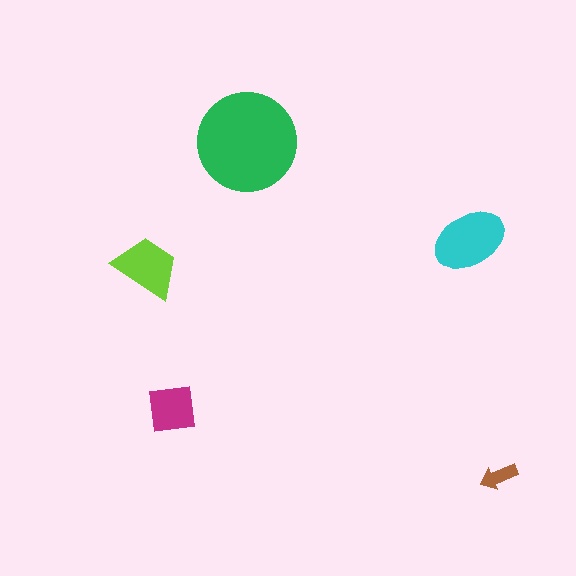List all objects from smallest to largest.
The brown arrow, the magenta square, the lime trapezoid, the cyan ellipse, the green circle.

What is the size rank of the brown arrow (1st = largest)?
5th.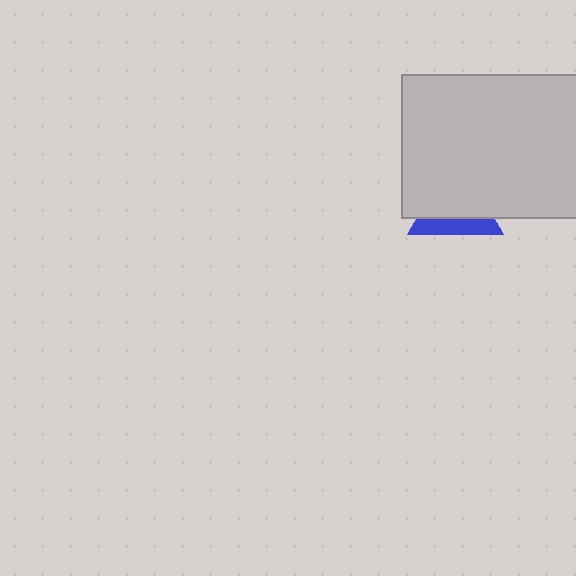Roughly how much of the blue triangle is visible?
A small part of it is visible (roughly 34%).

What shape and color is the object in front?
The object in front is a light gray rectangle.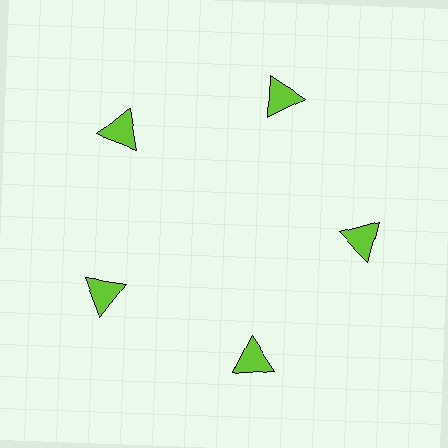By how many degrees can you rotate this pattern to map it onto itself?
The pattern maps onto itself every 72 degrees of rotation.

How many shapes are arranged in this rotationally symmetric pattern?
There are 5 shapes, arranged in 5 groups of 1.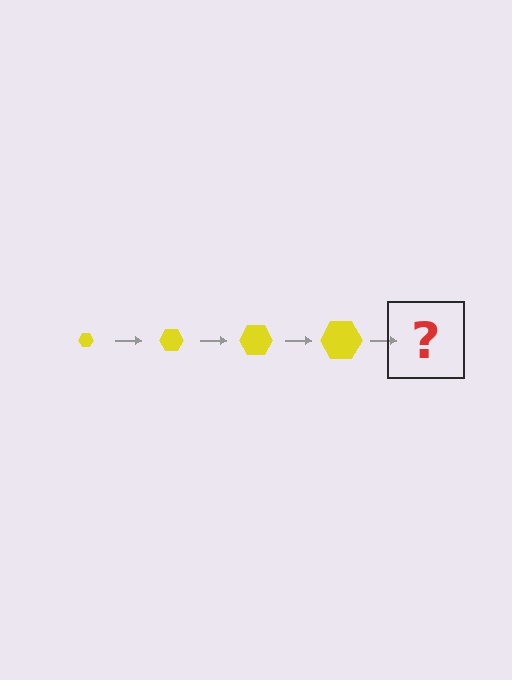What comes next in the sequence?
The next element should be a yellow hexagon, larger than the previous one.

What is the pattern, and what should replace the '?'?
The pattern is that the hexagon gets progressively larger each step. The '?' should be a yellow hexagon, larger than the previous one.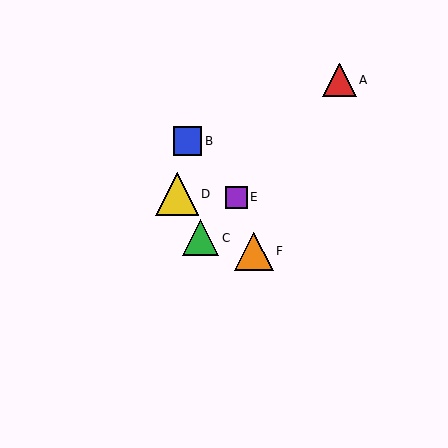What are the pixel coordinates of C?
Object C is at (200, 238).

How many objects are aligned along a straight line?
3 objects (A, C, E) are aligned along a straight line.